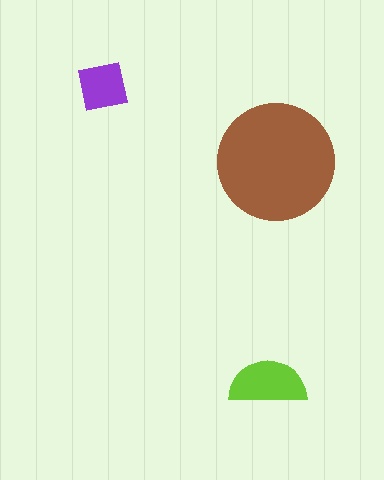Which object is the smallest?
The purple square.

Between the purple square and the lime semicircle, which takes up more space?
The lime semicircle.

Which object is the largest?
The brown circle.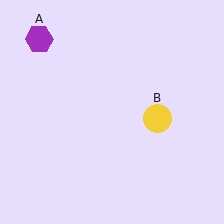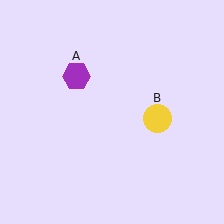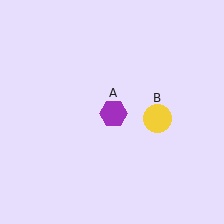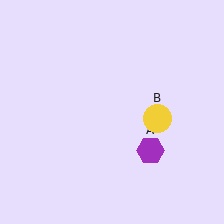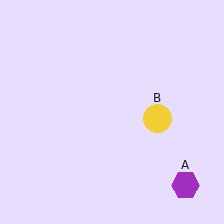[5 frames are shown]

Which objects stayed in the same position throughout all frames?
Yellow circle (object B) remained stationary.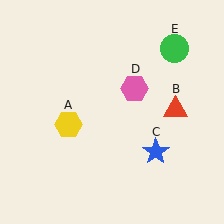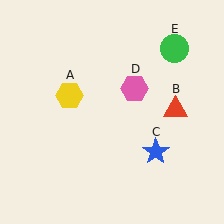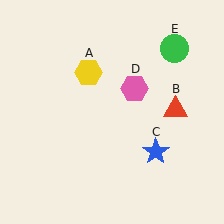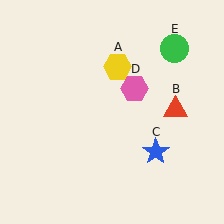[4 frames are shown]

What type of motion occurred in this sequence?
The yellow hexagon (object A) rotated clockwise around the center of the scene.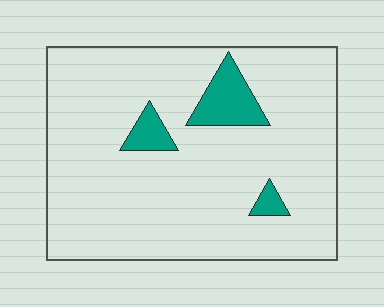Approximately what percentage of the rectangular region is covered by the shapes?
Approximately 10%.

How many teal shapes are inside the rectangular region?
3.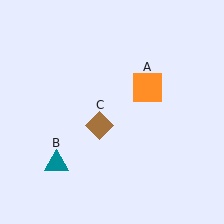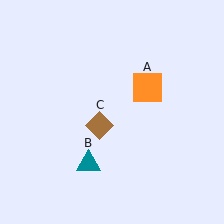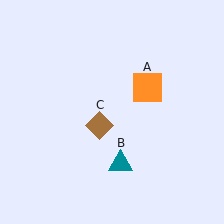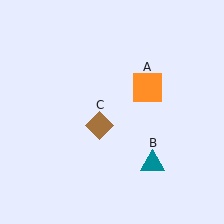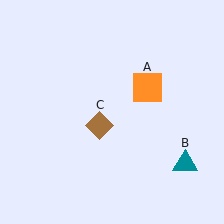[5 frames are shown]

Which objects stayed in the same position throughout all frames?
Orange square (object A) and brown diamond (object C) remained stationary.